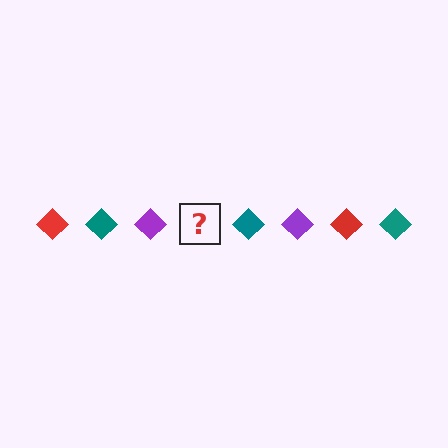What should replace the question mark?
The question mark should be replaced with a red diamond.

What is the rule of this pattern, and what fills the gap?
The rule is that the pattern cycles through red, teal, purple diamonds. The gap should be filled with a red diamond.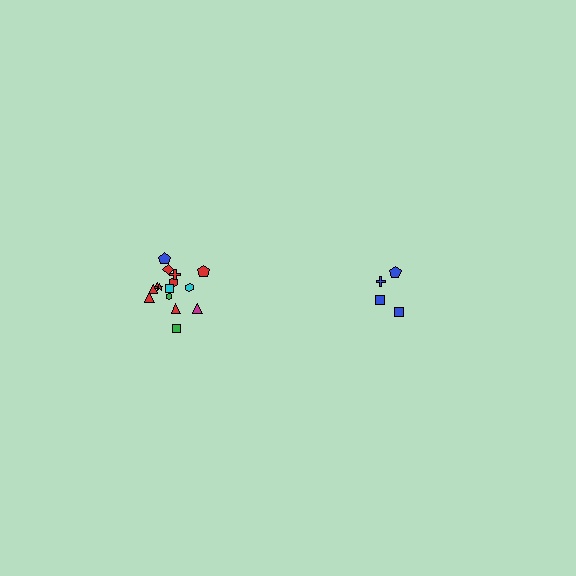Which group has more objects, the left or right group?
The left group.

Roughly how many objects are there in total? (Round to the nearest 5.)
Roughly 20 objects in total.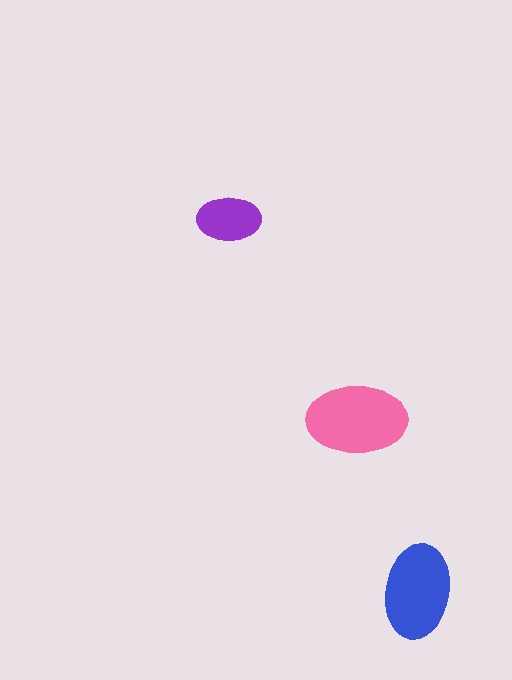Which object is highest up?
The purple ellipse is topmost.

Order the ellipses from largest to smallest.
the pink one, the blue one, the purple one.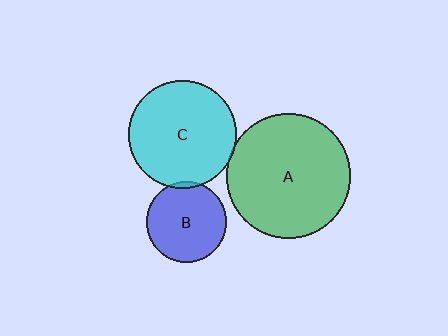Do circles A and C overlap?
Yes.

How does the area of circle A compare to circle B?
Approximately 2.4 times.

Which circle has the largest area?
Circle A (green).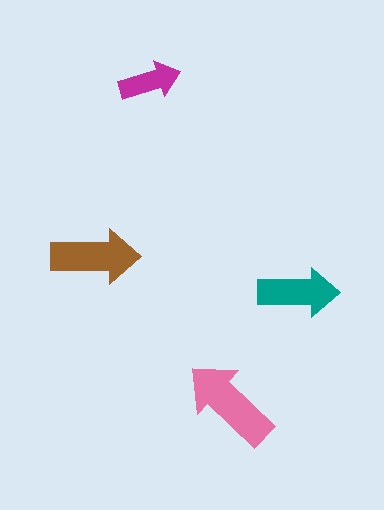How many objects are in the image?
There are 4 objects in the image.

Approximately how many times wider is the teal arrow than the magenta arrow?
About 1.5 times wider.